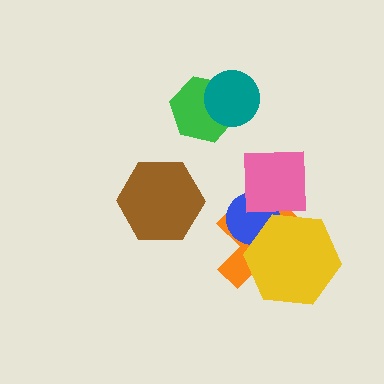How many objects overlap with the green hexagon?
1 object overlaps with the green hexagon.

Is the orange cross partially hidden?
Yes, it is partially covered by another shape.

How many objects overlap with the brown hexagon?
0 objects overlap with the brown hexagon.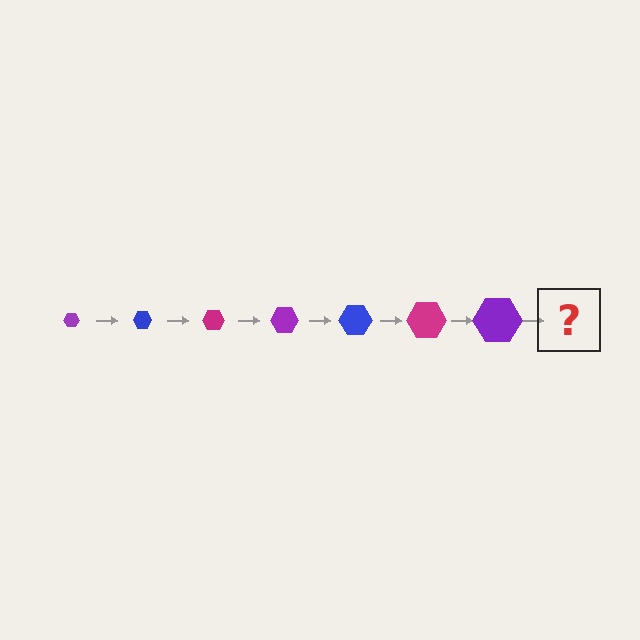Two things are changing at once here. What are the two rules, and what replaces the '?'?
The two rules are that the hexagon grows larger each step and the color cycles through purple, blue, and magenta. The '?' should be a blue hexagon, larger than the previous one.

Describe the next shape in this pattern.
It should be a blue hexagon, larger than the previous one.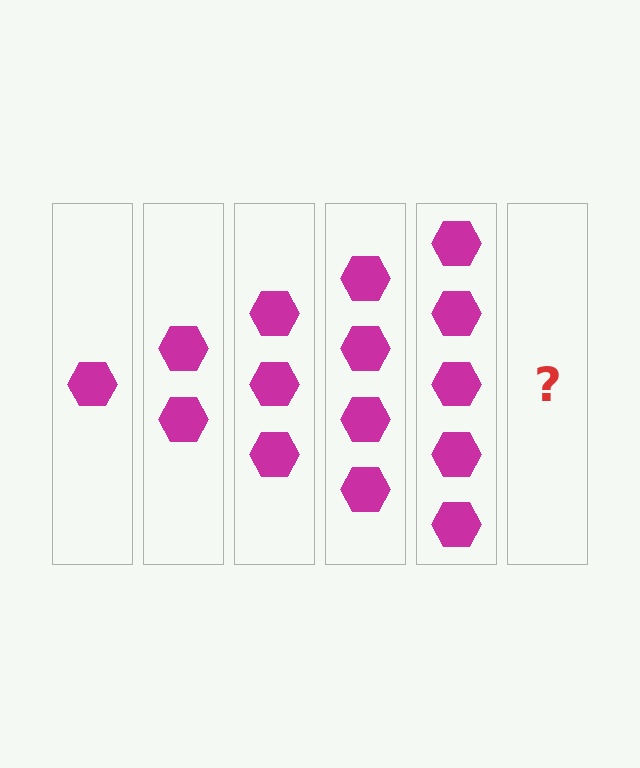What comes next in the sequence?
The next element should be 6 hexagons.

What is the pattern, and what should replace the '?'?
The pattern is that each step adds one more hexagon. The '?' should be 6 hexagons.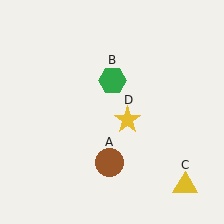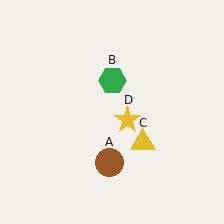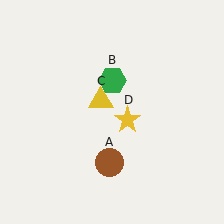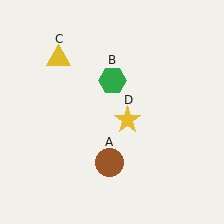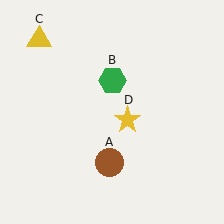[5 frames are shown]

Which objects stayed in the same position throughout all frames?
Brown circle (object A) and green hexagon (object B) and yellow star (object D) remained stationary.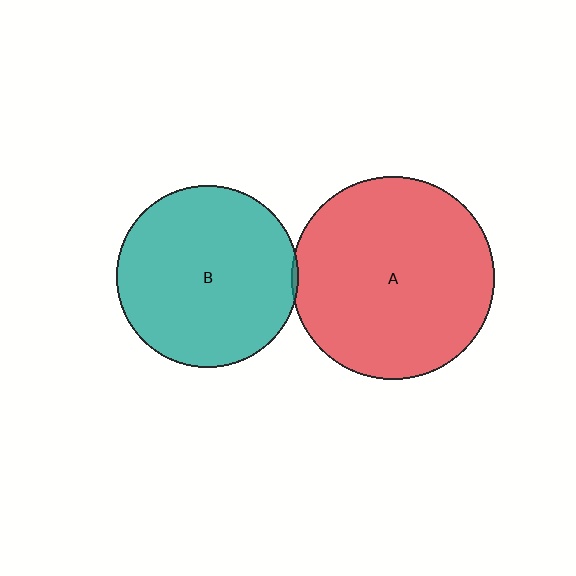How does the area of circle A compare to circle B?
Approximately 1.3 times.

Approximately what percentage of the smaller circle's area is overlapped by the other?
Approximately 5%.